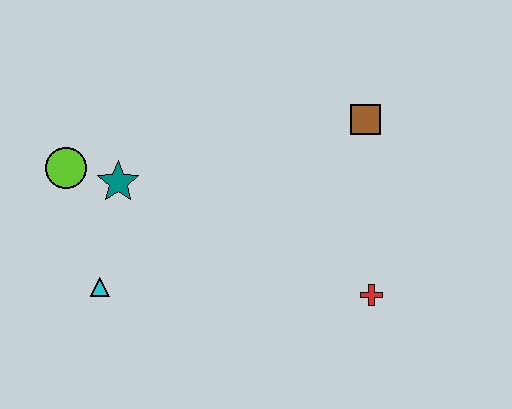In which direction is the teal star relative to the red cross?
The teal star is to the left of the red cross.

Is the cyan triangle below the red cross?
No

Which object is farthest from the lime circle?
The red cross is farthest from the lime circle.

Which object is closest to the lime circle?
The teal star is closest to the lime circle.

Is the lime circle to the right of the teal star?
No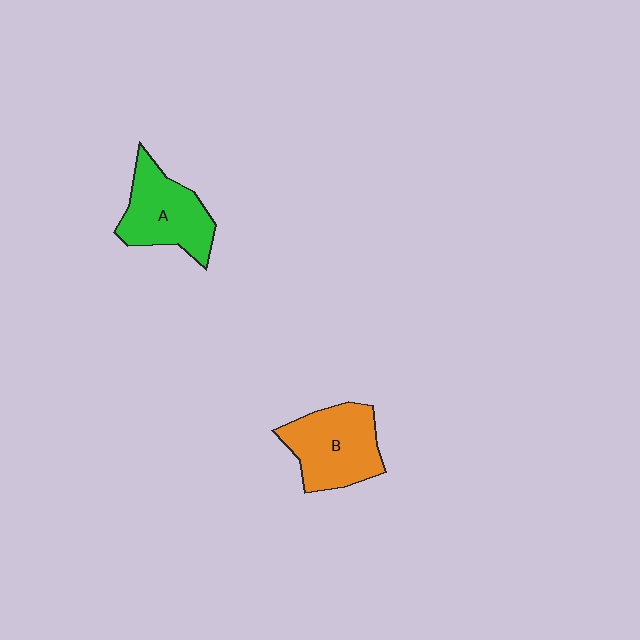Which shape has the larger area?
Shape B (orange).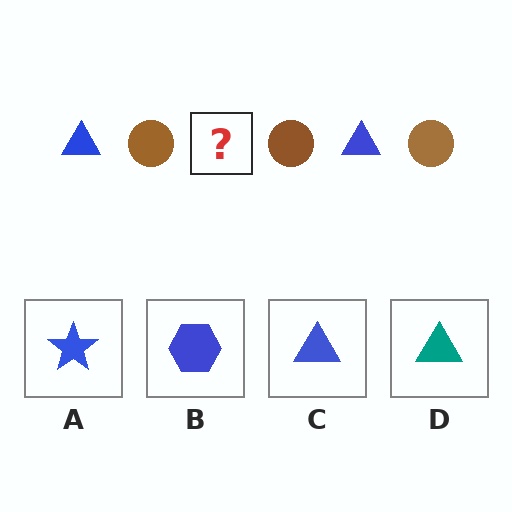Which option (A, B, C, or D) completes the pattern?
C.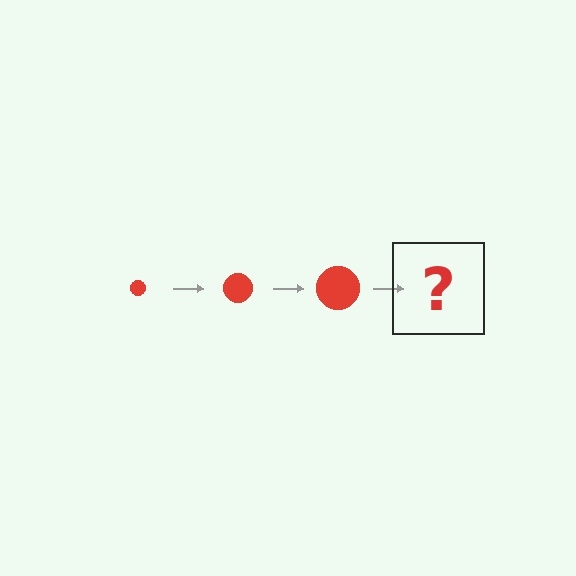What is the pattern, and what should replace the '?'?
The pattern is that the circle gets progressively larger each step. The '?' should be a red circle, larger than the previous one.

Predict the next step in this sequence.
The next step is a red circle, larger than the previous one.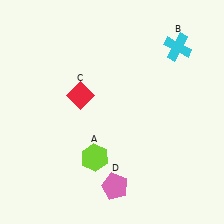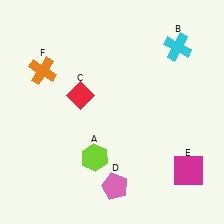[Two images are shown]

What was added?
A magenta square (E), an orange cross (F) were added in Image 2.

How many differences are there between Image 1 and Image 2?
There are 2 differences between the two images.